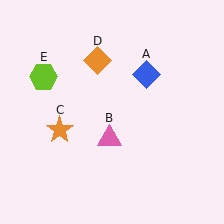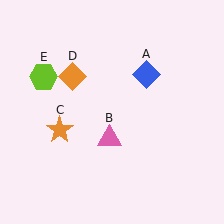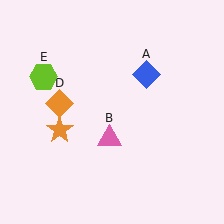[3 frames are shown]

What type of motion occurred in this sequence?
The orange diamond (object D) rotated counterclockwise around the center of the scene.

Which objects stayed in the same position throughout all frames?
Blue diamond (object A) and pink triangle (object B) and orange star (object C) and lime hexagon (object E) remained stationary.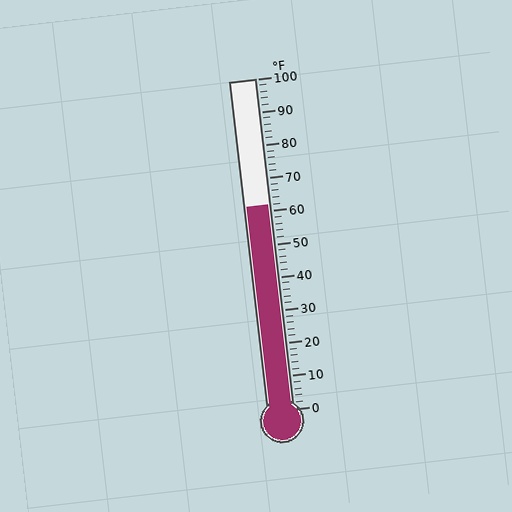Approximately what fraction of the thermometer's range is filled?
The thermometer is filled to approximately 60% of its range.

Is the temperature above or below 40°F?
The temperature is above 40°F.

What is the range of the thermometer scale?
The thermometer scale ranges from 0°F to 100°F.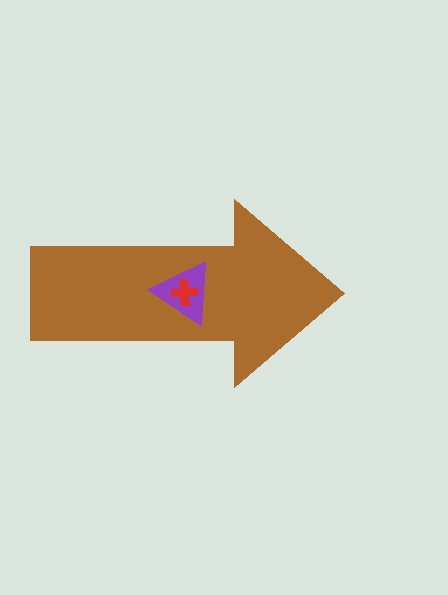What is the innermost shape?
The red cross.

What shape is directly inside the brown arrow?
The purple triangle.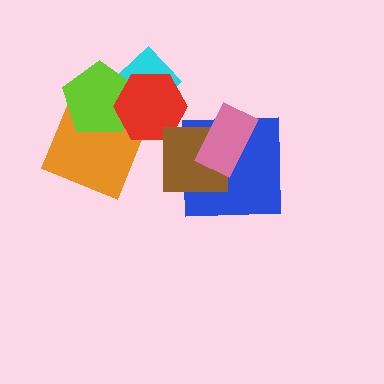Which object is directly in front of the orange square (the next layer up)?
The lime pentagon is directly in front of the orange square.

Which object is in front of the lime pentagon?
The red hexagon is in front of the lime pentagon.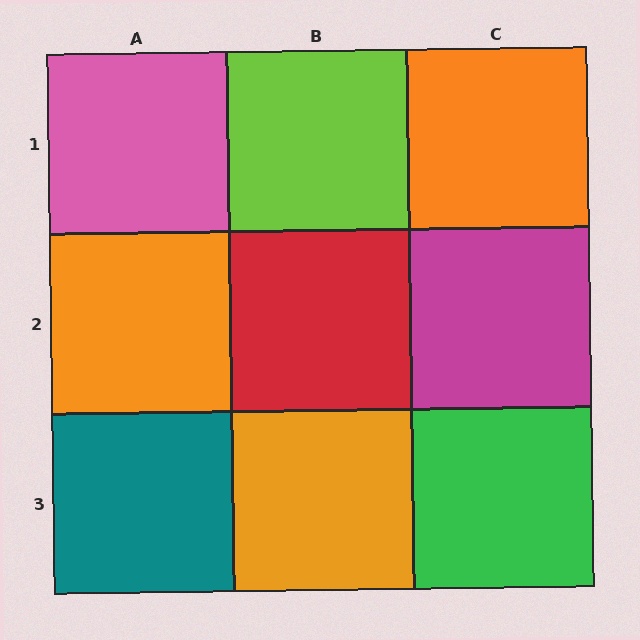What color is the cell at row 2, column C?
Magenta.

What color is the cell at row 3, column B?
Orange.